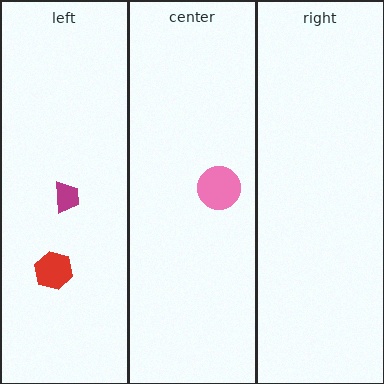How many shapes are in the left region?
2.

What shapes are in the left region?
The red hexagon, the magenta trapezoid.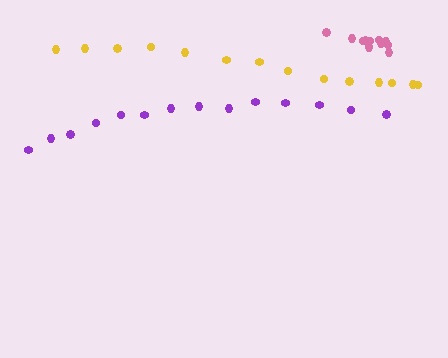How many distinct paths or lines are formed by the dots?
There are 3 distinct paths.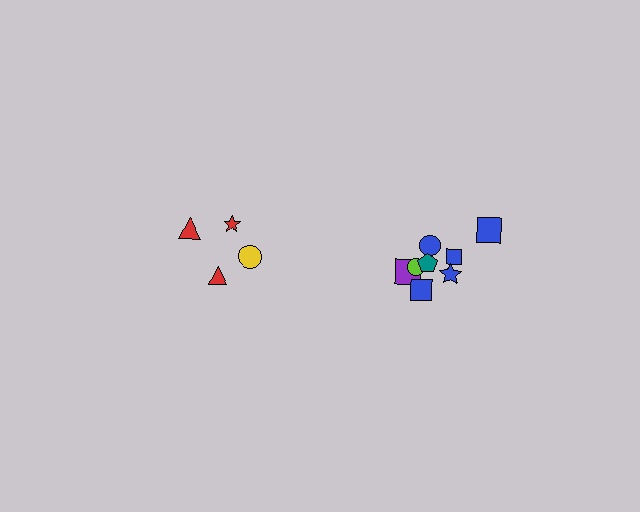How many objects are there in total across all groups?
There are 12 objects.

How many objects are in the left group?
There are 4 objects.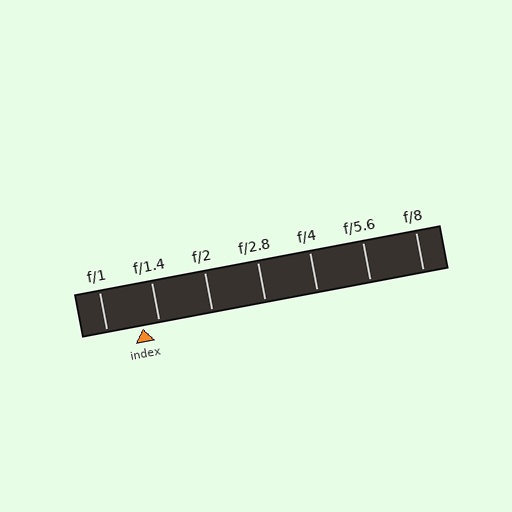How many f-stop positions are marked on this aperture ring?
There are 7 f-stop positions marked.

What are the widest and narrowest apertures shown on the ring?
The widest aperture shown is f/1 and the narrowest is f/8.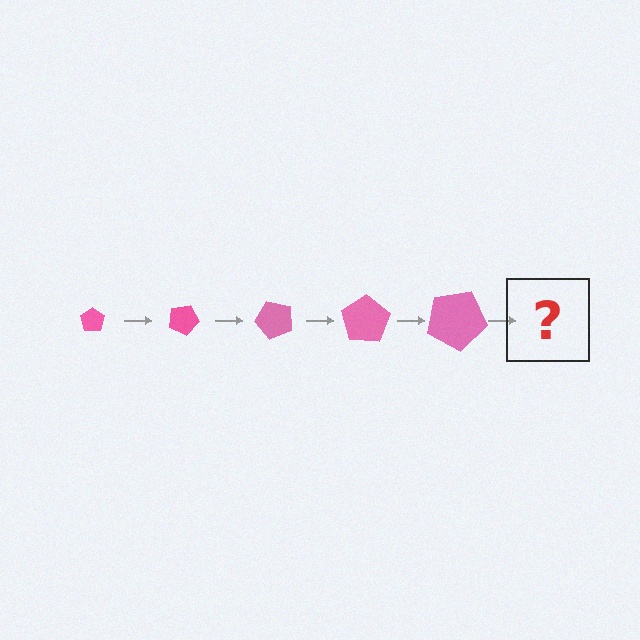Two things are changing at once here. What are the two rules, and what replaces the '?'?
The two rules are that the pentagon grows larger each step and it rotates 25 degrees each step. The '?' should be a pentagon, larger than the previous one and rotated 125 degrees from the start.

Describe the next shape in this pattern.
It should be a pentagon, larger than the previous one and rotated 125 degrees from the start.